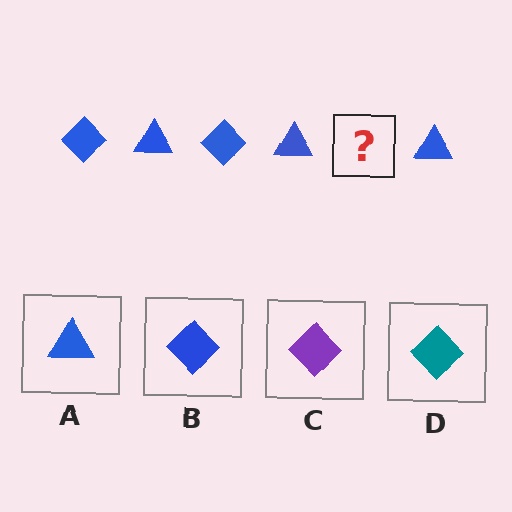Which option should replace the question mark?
Option B.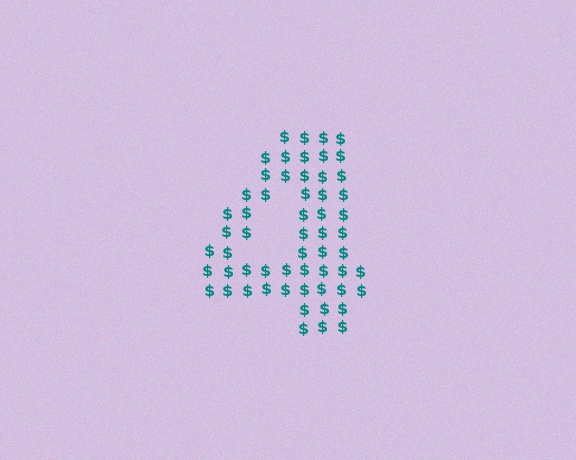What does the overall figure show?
The overall figure shows the digit 4.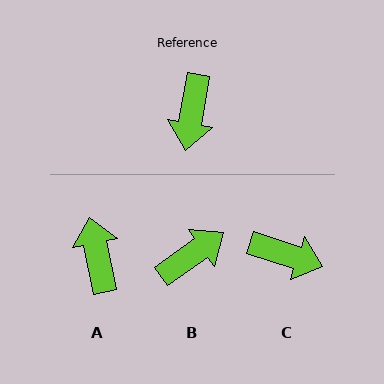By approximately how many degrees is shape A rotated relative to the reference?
Approximately 159 degrees clockwise.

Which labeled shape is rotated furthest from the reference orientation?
A, about 159 degrees away.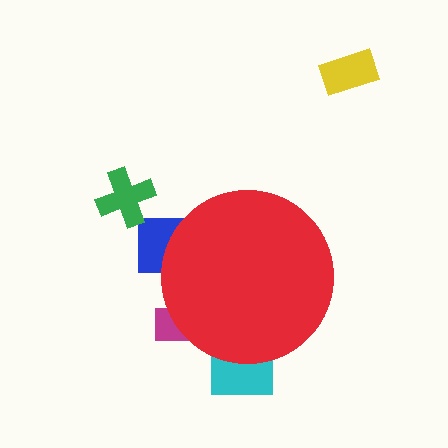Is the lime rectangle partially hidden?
Yes, the lime rectangle is partially hidden behind the red circle.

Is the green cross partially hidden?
No, the green cross is fully visible.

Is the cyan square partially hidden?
Yes, the cyan square is partially hidden behind the red circle.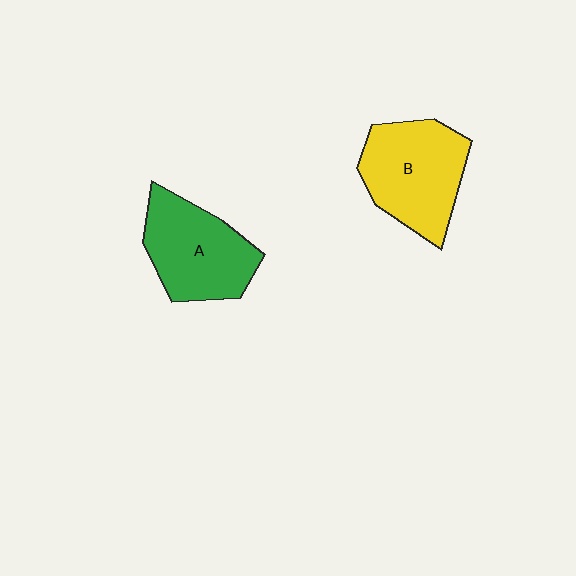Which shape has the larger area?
Shape B (yellow).